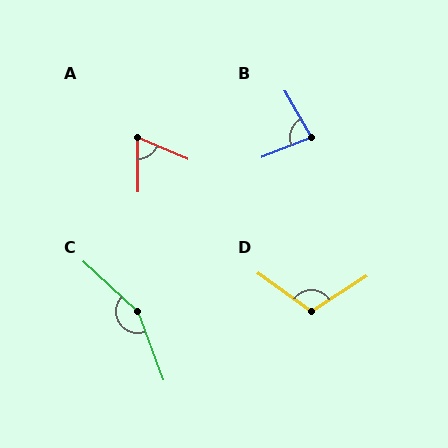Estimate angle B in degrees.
Approximately 82 degrees.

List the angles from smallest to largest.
A (66°), B (82°), D (111°), C (154°).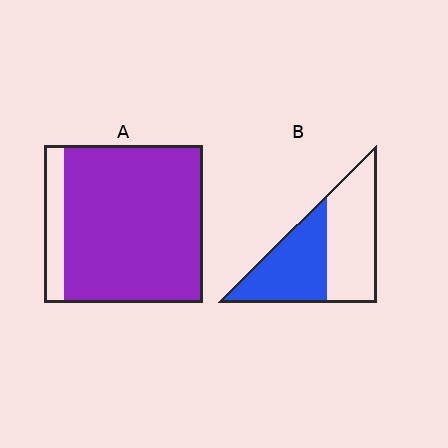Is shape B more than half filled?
Roughly half.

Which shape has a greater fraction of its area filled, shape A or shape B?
Shape A.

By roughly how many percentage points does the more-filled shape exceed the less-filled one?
By roughly 40 percentage points (A over B).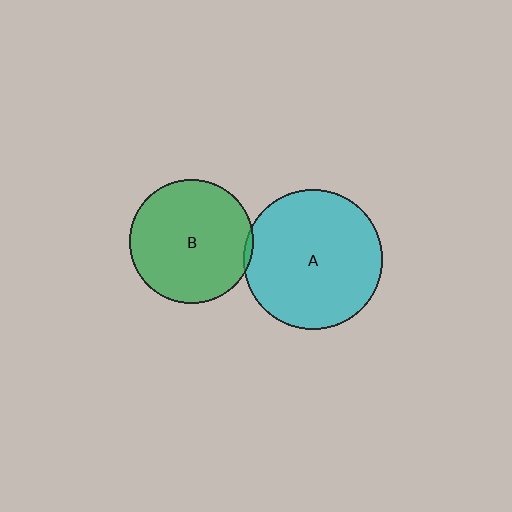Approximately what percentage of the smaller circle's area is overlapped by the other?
Approximately 5%.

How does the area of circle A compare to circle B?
Approximately 1.3 times.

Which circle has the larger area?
Circle A (cyan).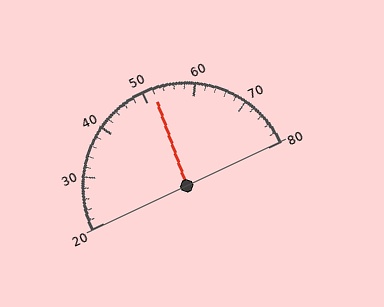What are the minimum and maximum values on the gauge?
The gauge ranges from 20 to 80.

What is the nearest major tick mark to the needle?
The nearest major tick mark is 50.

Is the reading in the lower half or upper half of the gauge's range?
The reading is in the upper half of the range (20 to 80).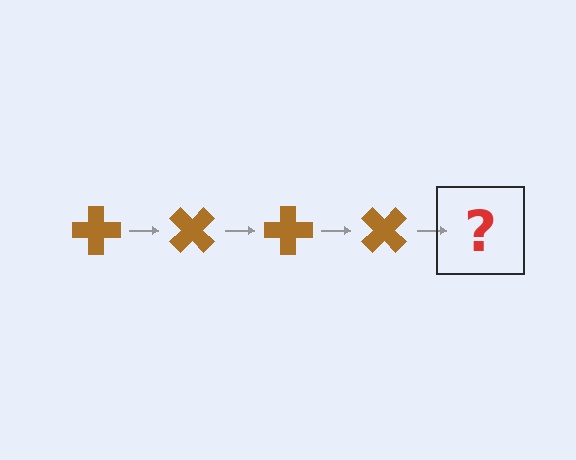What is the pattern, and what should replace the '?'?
The pattern is that the cross rotates 45 degrees each step. The '?' should be a brown cross rotated 180 degrees.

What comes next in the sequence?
The next element should be a brown cross rotated 180 degrees.